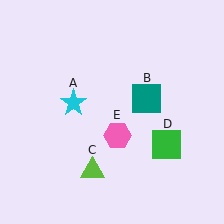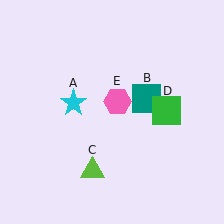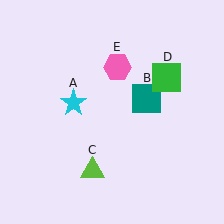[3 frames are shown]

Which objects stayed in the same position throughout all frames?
Cyan star (object A) and teal square (object B) and lime triangle (object C) remained stationary.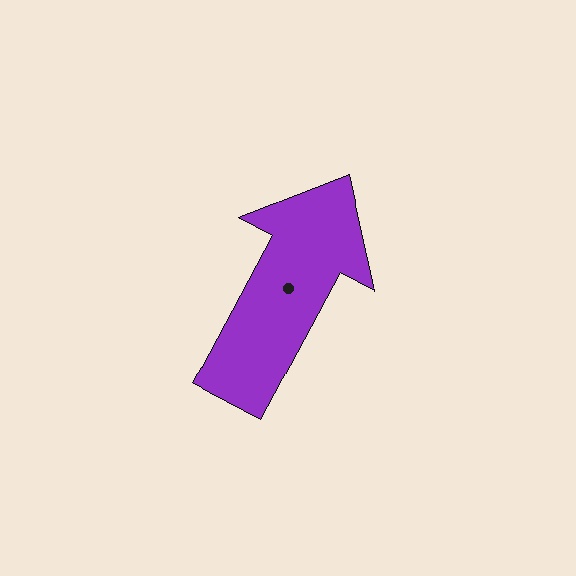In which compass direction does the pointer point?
Northeast.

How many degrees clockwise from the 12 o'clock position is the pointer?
Approximately 28 degrees.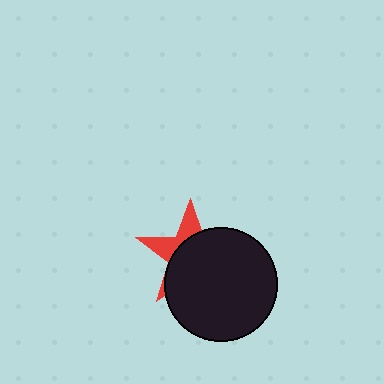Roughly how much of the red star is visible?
A small part of it is visible (roughly 31%).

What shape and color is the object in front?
The object in front is a black circle.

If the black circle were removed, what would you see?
You would see the complete red star.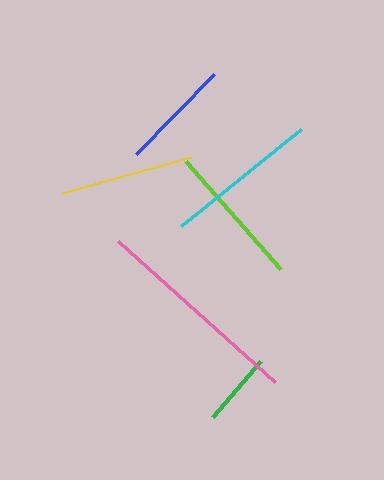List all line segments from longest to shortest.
From longest to shortest: pink, cyan, lime, yellow, blue, green.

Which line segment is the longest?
The pink line is the longest at approximately 211 pixels.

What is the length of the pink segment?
The pink segment is approximately 211 pixels long.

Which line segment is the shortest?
The green line is the shortest at approximately 74 pixels.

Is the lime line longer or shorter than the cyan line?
The cyan line is longer than the lime line.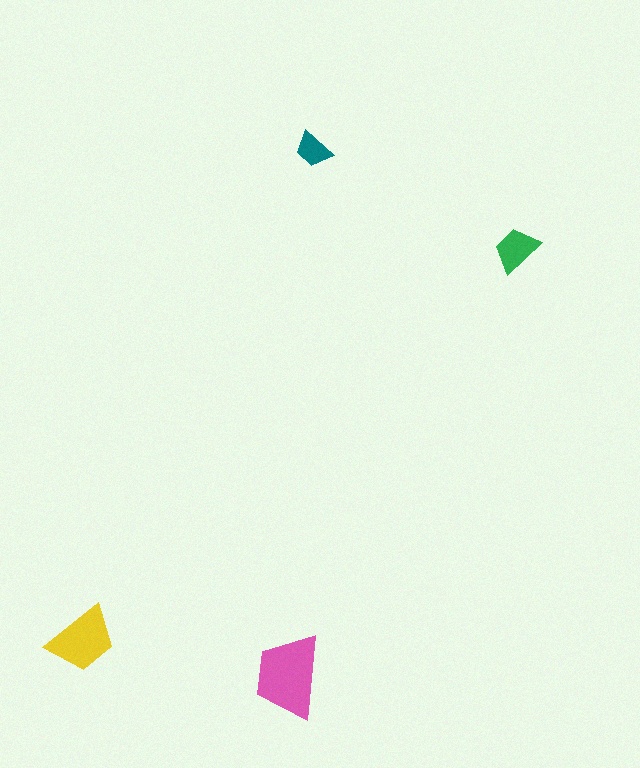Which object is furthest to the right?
The green trapezoid is rightmost.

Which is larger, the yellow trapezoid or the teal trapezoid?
The yellow one.